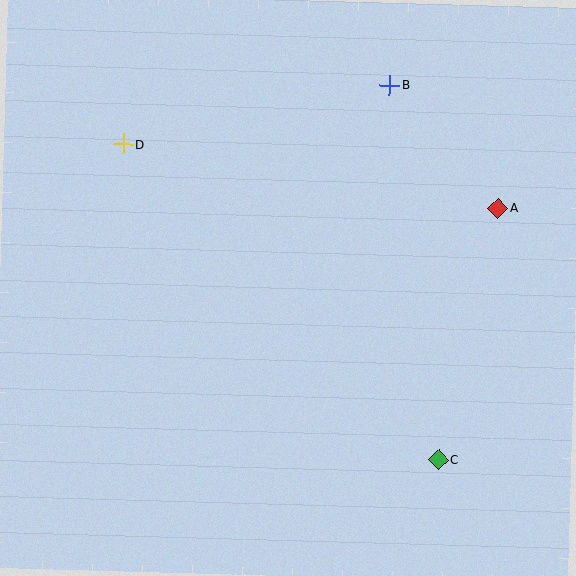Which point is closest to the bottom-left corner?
Point D is closest to the bottom-left corner.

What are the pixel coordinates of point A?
Point A is at (498, 208).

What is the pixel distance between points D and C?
The distance between D and C is 446 pixels.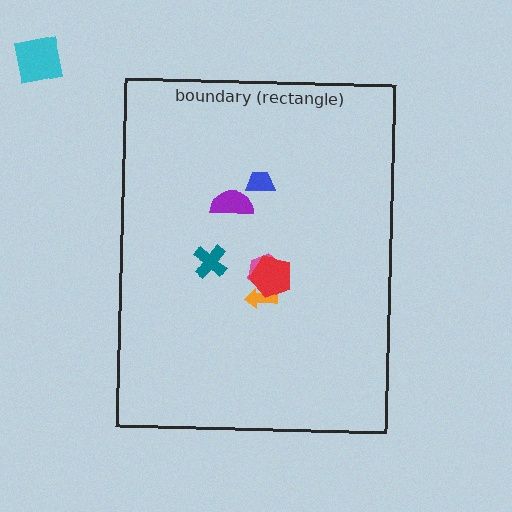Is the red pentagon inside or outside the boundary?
Inside.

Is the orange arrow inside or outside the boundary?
Inside.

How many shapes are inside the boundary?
6 inside, 1 outside.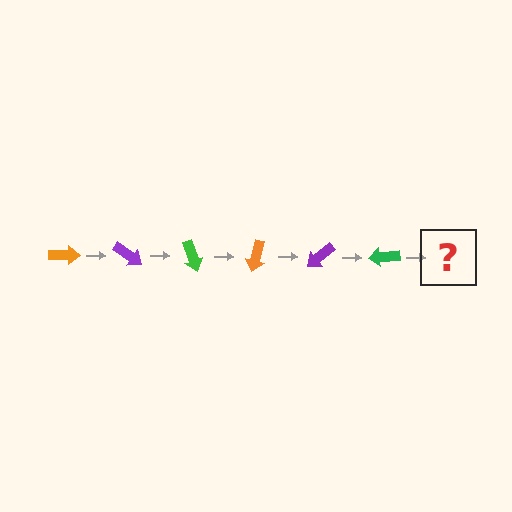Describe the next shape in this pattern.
It should be an orange arrow, rotated 210 degrees from the start.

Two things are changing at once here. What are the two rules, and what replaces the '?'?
The two rules are that it rotates 35 degrees each step and the color cycles through orange, purple, and green. The '?' should be an orange arrow, rotated 210 degrees from the start.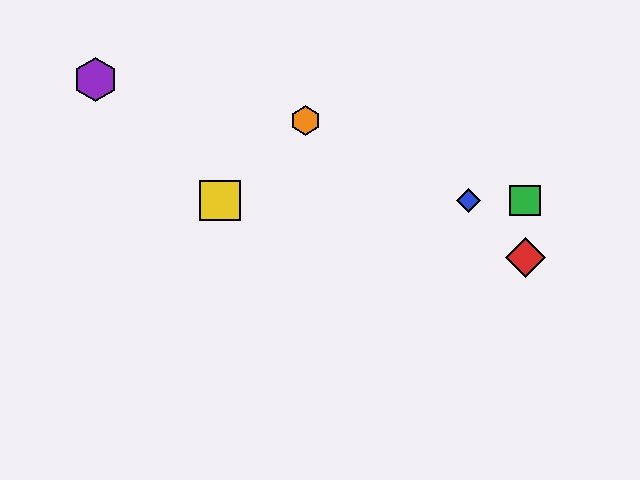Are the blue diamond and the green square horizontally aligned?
Yes, both are at y≈201.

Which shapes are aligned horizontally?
The blue diamond, the green square, the yellow square are aligned horizontally.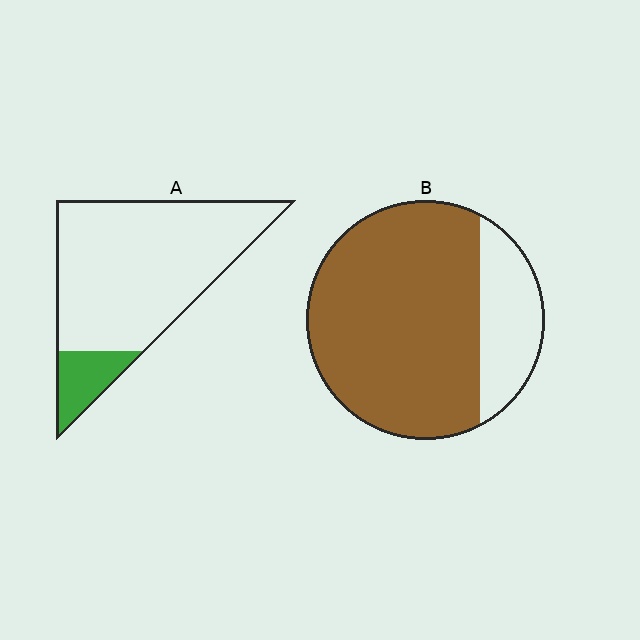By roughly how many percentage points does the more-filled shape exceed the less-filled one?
By roughly 65 percentage points (B over A).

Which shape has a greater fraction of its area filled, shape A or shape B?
Shape B.